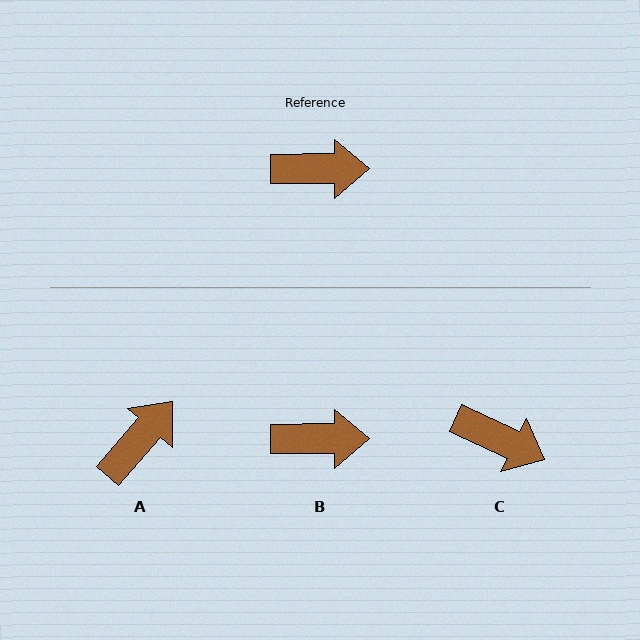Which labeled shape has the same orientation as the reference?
B.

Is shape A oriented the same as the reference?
No, it is off by about 49 degrees.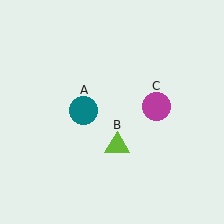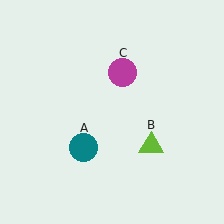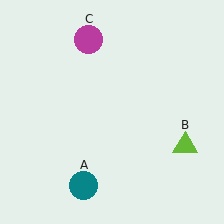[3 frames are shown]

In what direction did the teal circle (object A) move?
The teal circle (object A) moved down.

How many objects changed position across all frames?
3 objects changed position: teal circle (object A), lime triangle (object B), magenta circle (object C).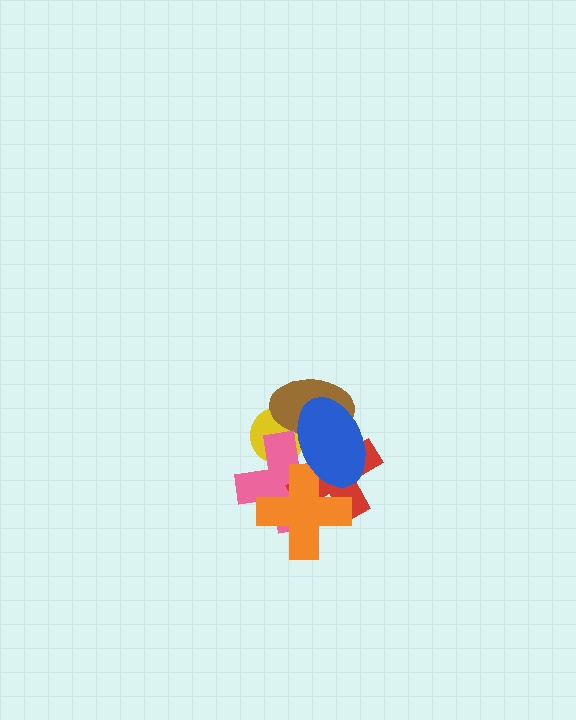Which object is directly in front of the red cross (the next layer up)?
The orange cross is directly in front of the red cross.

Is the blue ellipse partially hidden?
No, no other shape covers it.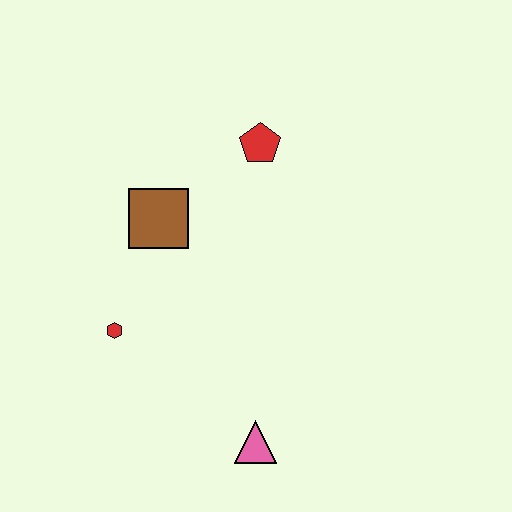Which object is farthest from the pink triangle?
The red pentagon is farthest from the pink triangle.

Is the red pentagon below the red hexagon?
No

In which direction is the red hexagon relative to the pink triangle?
The red hexagon is to the left of the pink triangle.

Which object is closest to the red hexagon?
The brown square is closest to the red hexagon.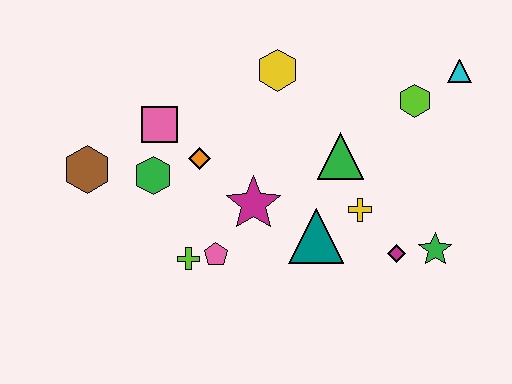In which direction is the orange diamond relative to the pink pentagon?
The orange diamond is above the pink pentagon.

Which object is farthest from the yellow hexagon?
The green star is farthest from the yellow hexagon.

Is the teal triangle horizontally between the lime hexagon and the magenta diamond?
No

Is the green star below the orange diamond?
Yes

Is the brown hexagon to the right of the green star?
No